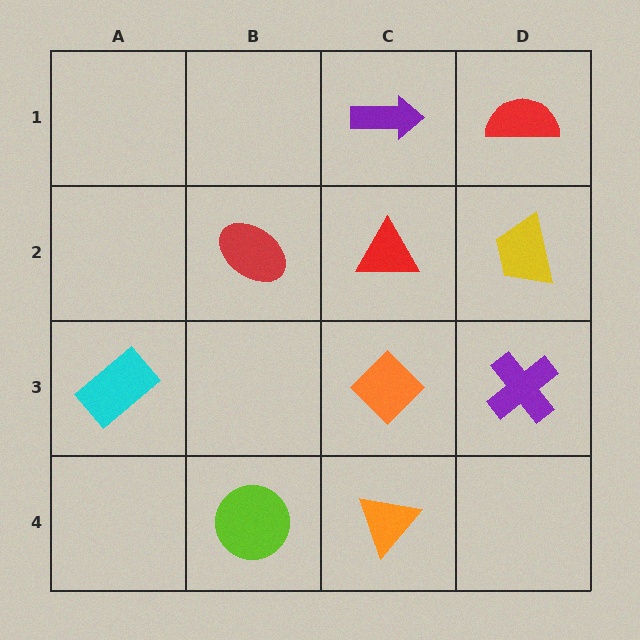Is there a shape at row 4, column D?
No, that cell is empty.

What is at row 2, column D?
A yellow trapezoid.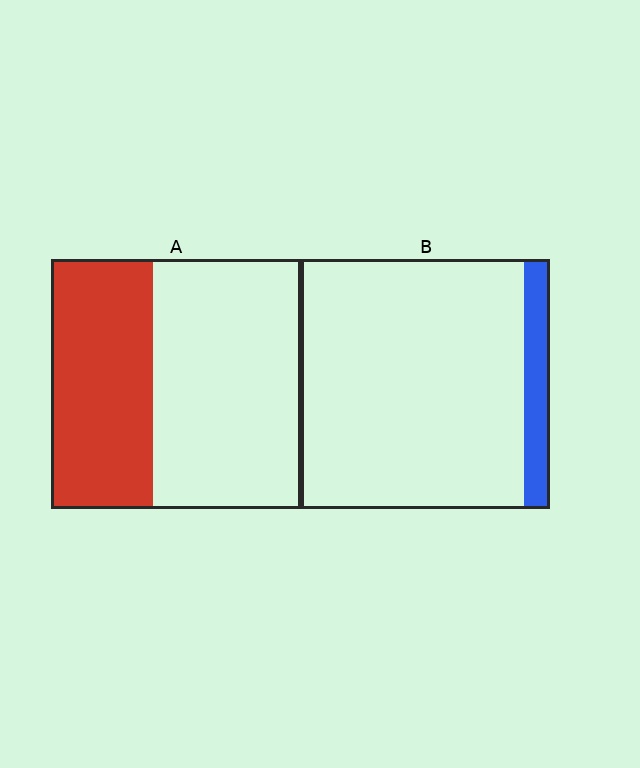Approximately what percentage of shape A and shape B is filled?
A is approximately 40% and B is approximately 10%.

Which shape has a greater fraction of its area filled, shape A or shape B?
Shape A.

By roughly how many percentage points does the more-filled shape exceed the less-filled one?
By roughly 30 percentage points (A over B).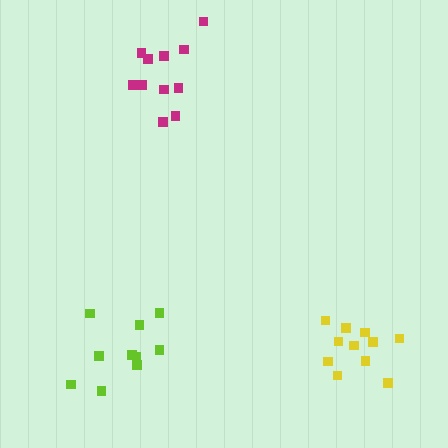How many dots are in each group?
Group 1: 10 dots, Group 2: 11 dots, Group 3: 11 dots (32 total).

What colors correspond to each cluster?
The clusters are colored: lime, magenta, yellow.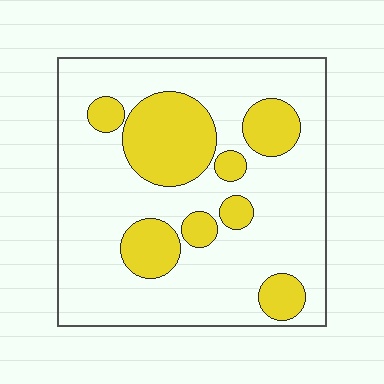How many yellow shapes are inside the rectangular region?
8.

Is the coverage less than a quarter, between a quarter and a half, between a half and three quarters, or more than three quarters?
Between a quarter and a half.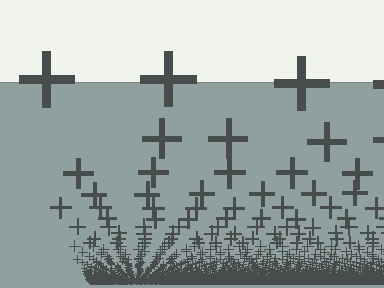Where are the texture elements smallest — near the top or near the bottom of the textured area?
Near the bottom.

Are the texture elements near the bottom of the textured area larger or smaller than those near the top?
Smaller. The gradient is inverted — elements near the bottom are smaller and denser.